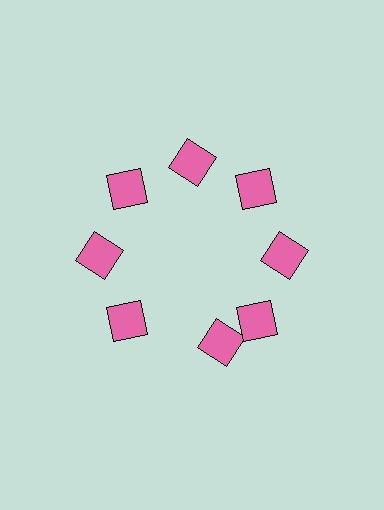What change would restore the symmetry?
The symmetry would be restored by rotating it back into even spacing with its neighbors so that all 8 diamonds sit at equal angles and equal distance from the center.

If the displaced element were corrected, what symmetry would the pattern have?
It would have 8-fold rotational symmetry — the pattern would map onto itself every 45 degrees.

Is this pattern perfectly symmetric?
No. The 8 pink diamonds are arranged in a ring, but one element near the 6 o'clock position is rotated out of alignment along the ring, breaking the 8-fold rotational symmetry.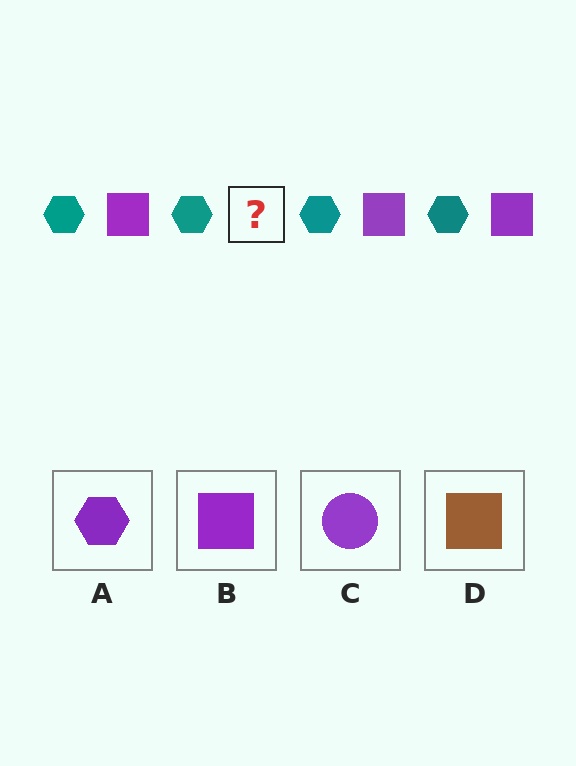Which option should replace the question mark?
Option B.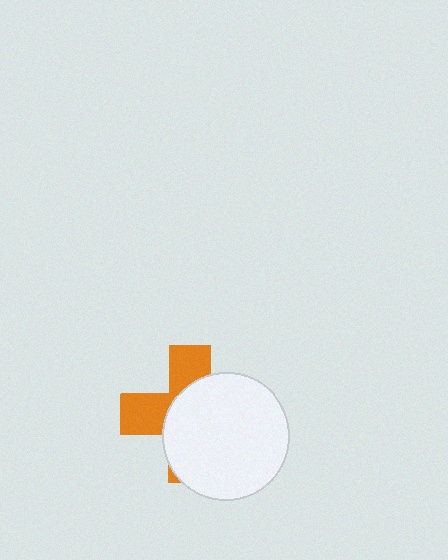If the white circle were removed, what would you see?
You would see the complete orange cross.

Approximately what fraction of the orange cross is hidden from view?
Roughly 62% of the orange cross is hidden behind the white circle.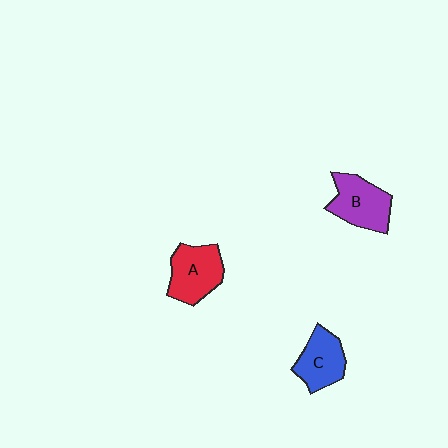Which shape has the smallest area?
Shape C (blue).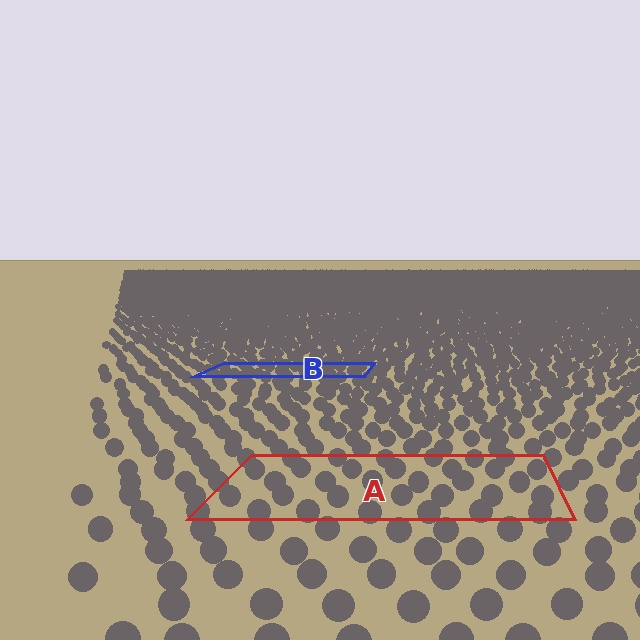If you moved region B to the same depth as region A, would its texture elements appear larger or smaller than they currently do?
They would appear larger. At a closer depth, the same texture elements are projected at a bigger on-screen size.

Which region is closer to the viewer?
Region A is closer. The texture elements there are larger and more spread out.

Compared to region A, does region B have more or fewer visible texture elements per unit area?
Region B has more texture elements per unit area — they are packed more densely because it is farther away.